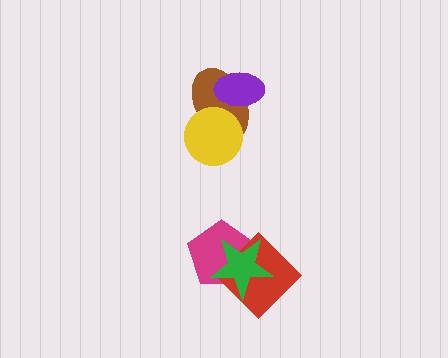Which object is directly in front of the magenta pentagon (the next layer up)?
The red diamond is directly in front of the magenta pentagon.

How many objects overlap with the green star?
2 objects overlap with the green star.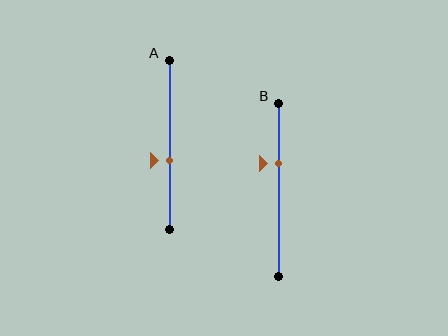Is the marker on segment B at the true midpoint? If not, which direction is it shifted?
No, the marker on segment B is shifted upward by about 15% of the segment length.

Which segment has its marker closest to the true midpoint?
Segment A has its marker closest to the true midpoint.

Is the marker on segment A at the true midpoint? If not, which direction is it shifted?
No, the marker on segment A is shifted downward by about 9% of the segment length.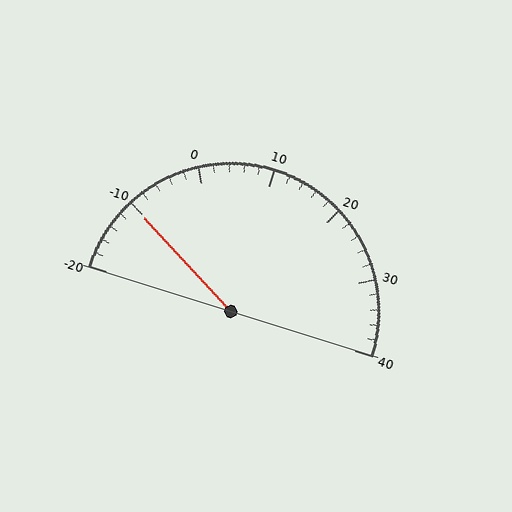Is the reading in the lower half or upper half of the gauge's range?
The reading is in the lower half of the range (-20 to 40).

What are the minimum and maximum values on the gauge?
The gauge ranges from -20 to 40.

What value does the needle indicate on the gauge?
The needle indicates approximately -10.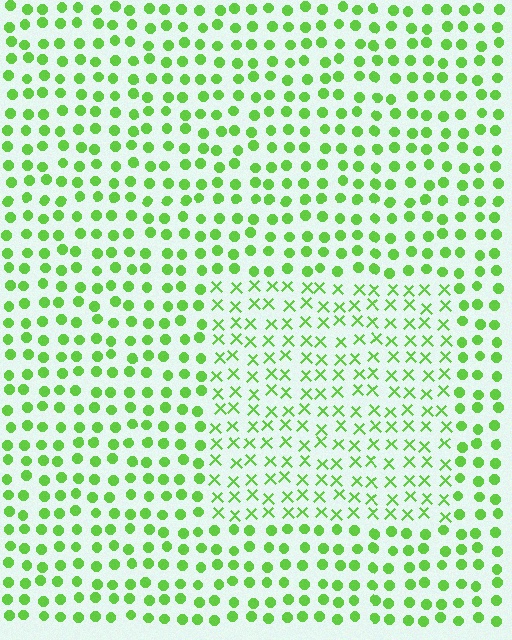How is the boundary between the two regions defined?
The boundary is defined by a change in element shape: X marks inside vs. circles outside. All elements share the same color and spacing.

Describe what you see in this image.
The image is filled with small lime elements arranged in a uniform grid. A rectangle-shaped region contains X marks, while the surrounding area contains circles. The boundary is defined purely by the change in element shape.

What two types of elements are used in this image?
The image uses X marks inside the rectangle region and circles outside it.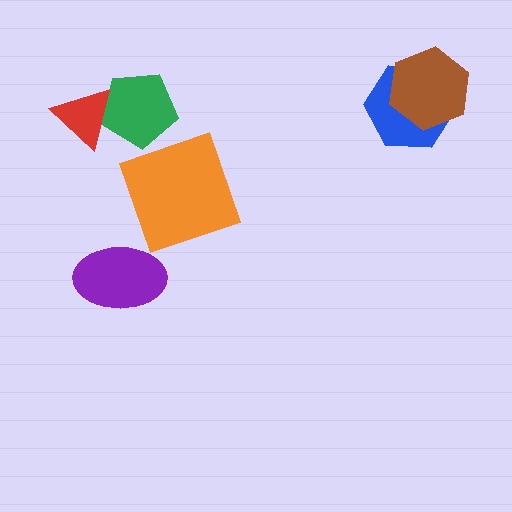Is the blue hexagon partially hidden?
Yes, it is partially covered by another shape.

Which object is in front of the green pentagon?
The red triangle is in front of the green pentagon.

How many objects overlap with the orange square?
0 objects overlap with the orange square.